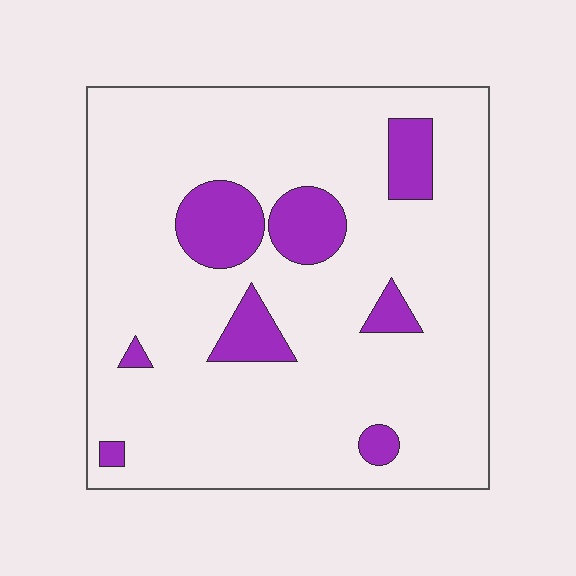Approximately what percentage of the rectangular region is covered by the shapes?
Approximately 15%.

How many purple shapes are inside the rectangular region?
8.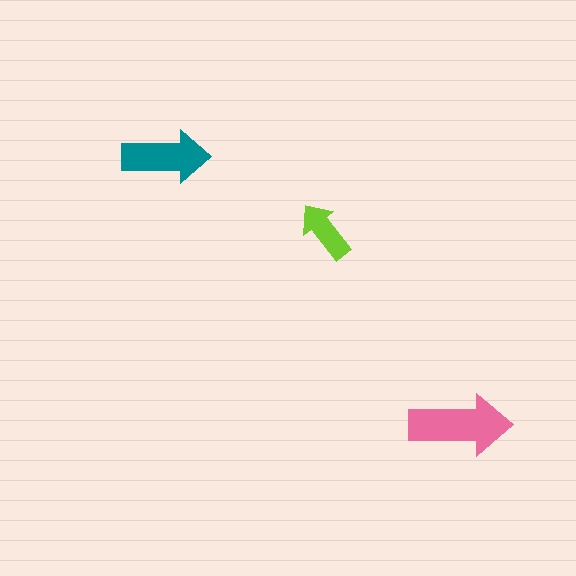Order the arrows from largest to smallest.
the pink one, the teal one, the lime one.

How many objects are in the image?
There are 3 objects in the image.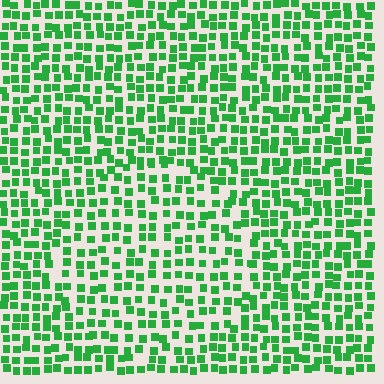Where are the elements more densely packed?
The elements are more densely packed outside the circle boundary.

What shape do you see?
I see a circle.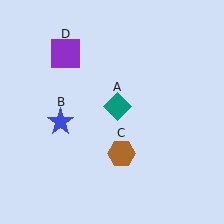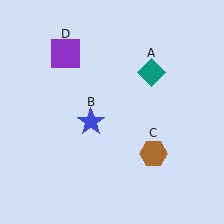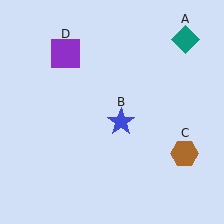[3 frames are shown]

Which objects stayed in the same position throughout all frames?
Purple square (object D) remained stationary.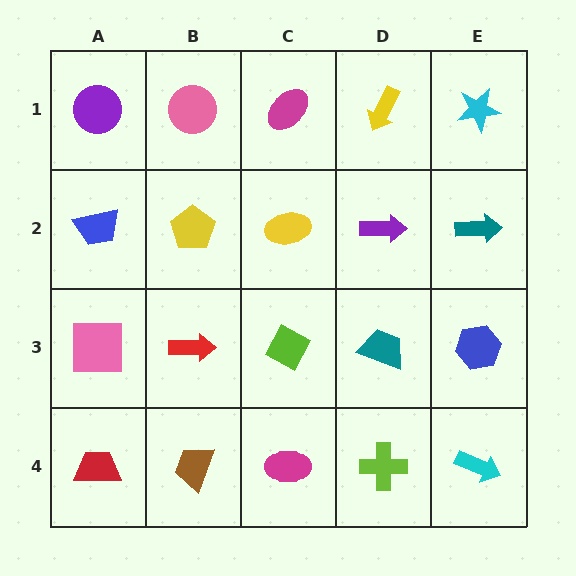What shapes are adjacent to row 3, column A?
A blue trapezoid (row 2, column A), a red trapezoid (row 4, column A), a red arrow (row 3, column B).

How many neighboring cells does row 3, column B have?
4.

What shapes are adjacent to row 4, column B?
A red arrow (row 3, column B), a red trapezoid (row 4, column A), a magenta ellipse (row 4, column C).